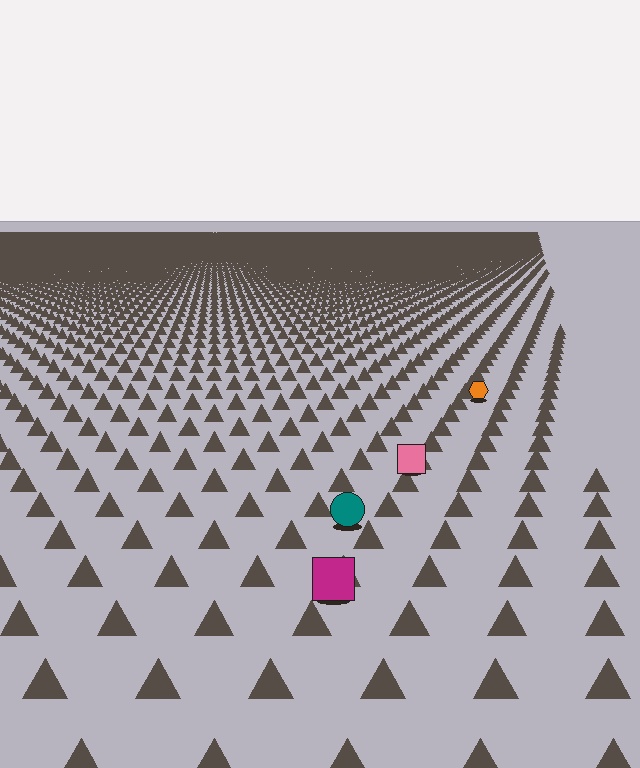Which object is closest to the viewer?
The magenta square is closest. The texture marks near it are larger and more spread out.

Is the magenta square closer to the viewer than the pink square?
Yes. The magenta square is closer — you can tell from the texture gradient: the ground texture is coarser near it.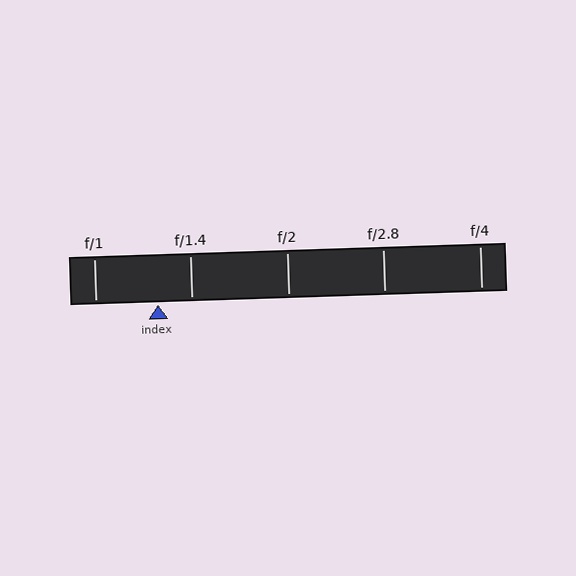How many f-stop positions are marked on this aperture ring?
There are 5 f-stop positions marked.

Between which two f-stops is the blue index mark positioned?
The index mark is between f/1 and f/1.4.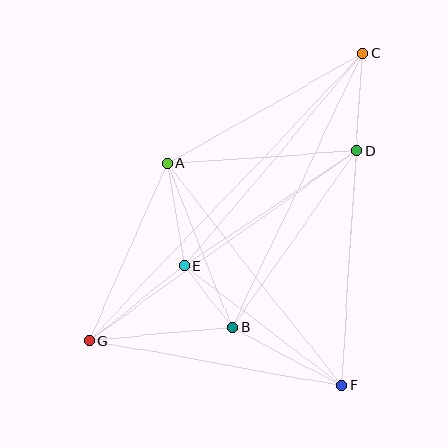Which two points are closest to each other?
Points B and E are closest to each other.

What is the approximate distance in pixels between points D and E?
The distance between D and E is approximately 207 pixels.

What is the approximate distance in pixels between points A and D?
The distance between A and D is approximately 190 pixels.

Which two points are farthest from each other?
Points C and G are farthest from each other.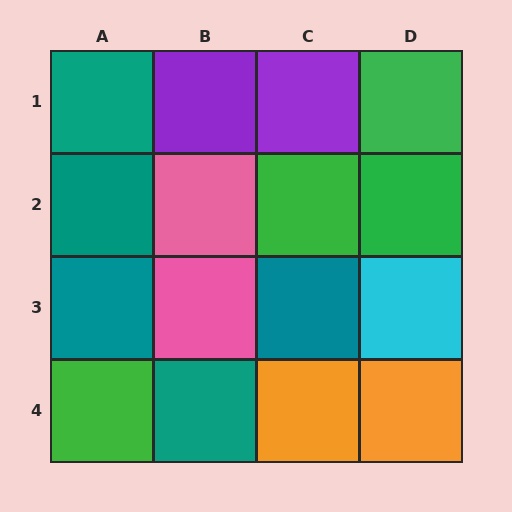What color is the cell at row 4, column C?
Orange.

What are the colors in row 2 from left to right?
Teal, pink, green, green.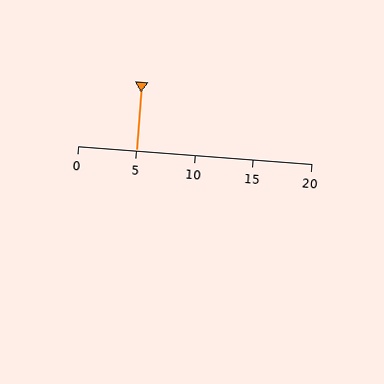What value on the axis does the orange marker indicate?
The marker indicates approximately 5.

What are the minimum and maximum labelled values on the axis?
The axis runs from 0 to 20.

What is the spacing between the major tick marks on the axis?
The major ticks are spaced 5 apart.